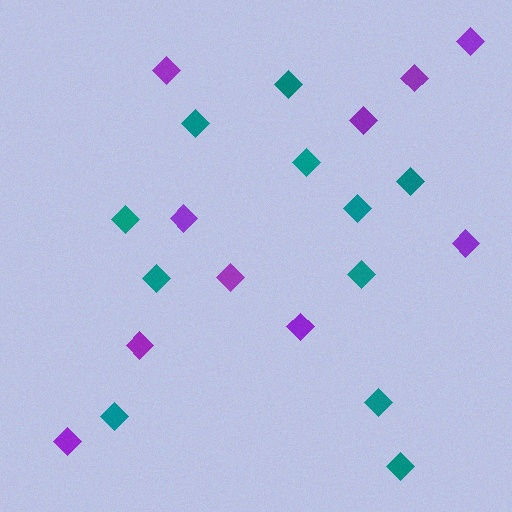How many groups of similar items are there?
There are 2 groups: one group of purple diamonds (10) and one group of teal diamonds (11).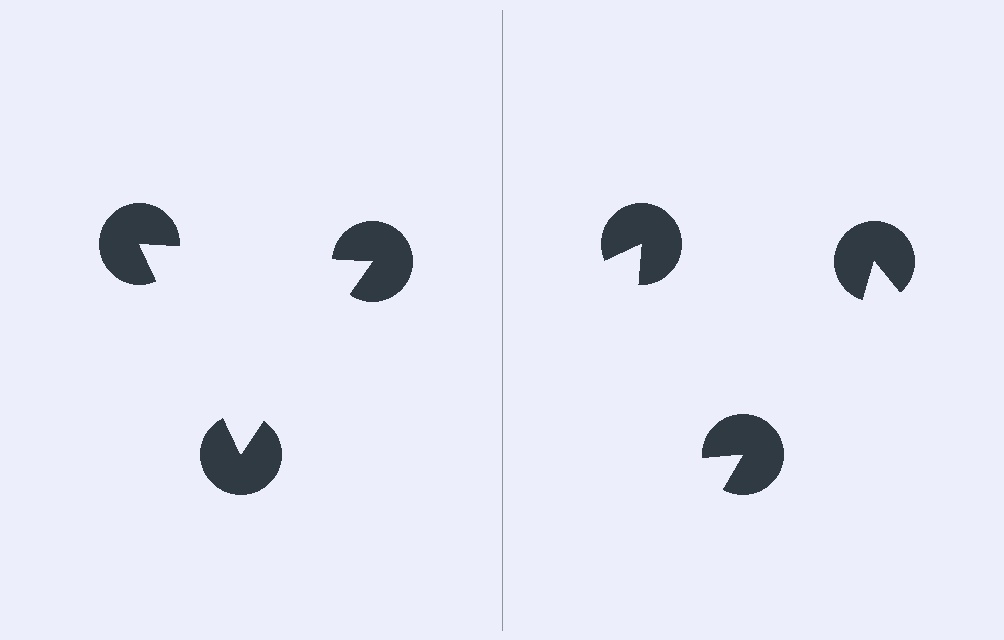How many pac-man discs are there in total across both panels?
6 — 3 on each side.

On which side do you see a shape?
An illusory triangle appears on the left side. On the right side the wedge cuts are rotated, so no coherent shape forms.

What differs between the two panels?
The pac-man discs are positioned identically on both sides; only the wedge orientations differ. On the left they align to a triangle; on the right they are misaligned.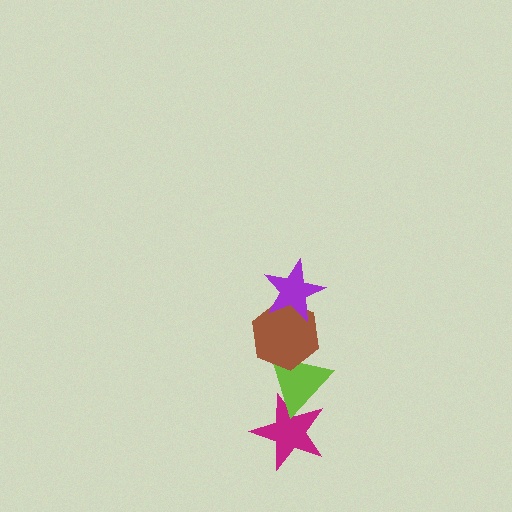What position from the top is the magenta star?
The magenta star is 4th from the top.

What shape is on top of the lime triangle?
The brown hexagon is on top of the lime triangle.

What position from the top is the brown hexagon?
The brown hexagon is 2nd from the top.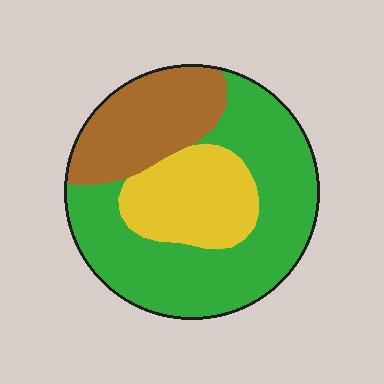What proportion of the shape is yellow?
Yellow takes up about one fifth (1/5) of the shape.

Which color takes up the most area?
Green, at roughly 55%.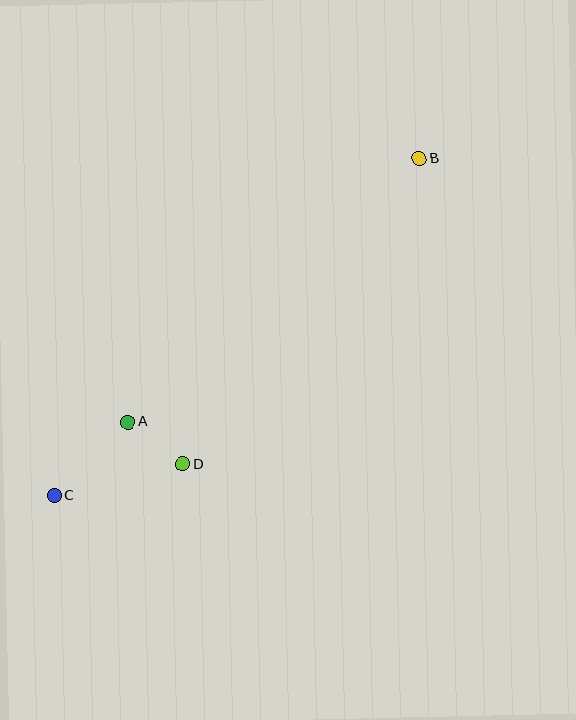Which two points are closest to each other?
Points A and D are closest to each other.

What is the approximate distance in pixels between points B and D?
The distance between B and D is approximately 387 pixels.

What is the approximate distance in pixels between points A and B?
The distance between A and B is approximately 393 pixels.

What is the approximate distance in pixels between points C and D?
The distance between C and D is approximately 133 pixels.